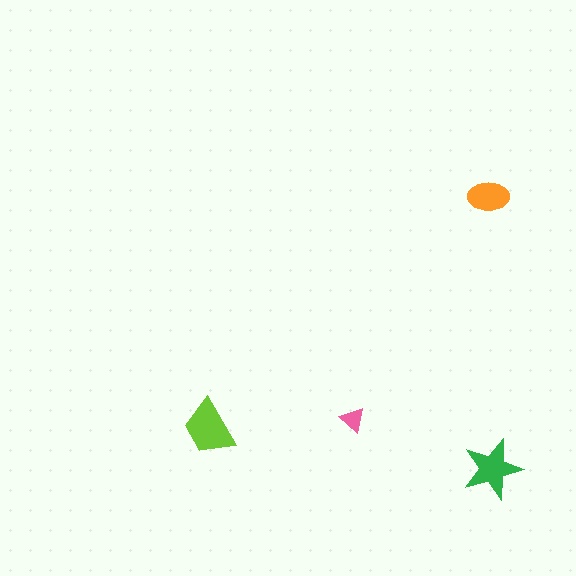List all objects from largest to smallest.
The lime trapezoid, the green star, the orange ellipse, the pink triangle.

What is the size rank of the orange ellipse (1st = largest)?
3rd.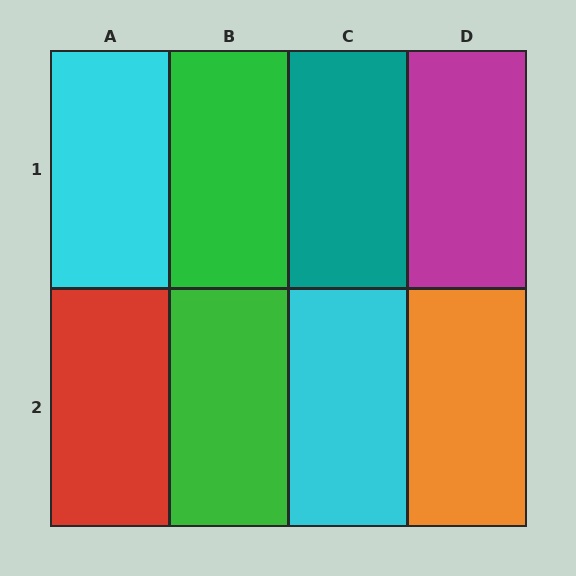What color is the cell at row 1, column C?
Teal.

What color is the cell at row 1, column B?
Green.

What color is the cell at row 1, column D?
Magenta.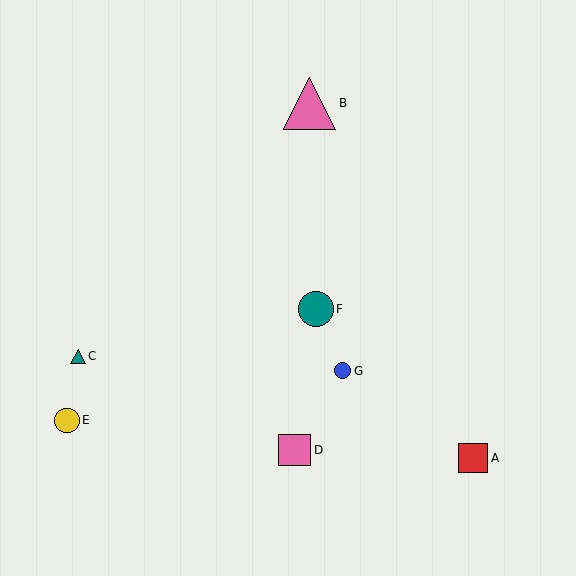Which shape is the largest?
The pink triangle (labeled B) is the largest.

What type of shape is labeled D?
Shape D is a pink square.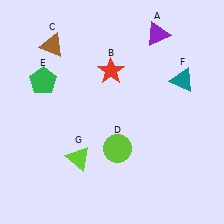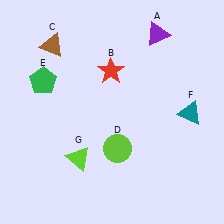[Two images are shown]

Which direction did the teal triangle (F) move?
The teal triangle (F) moved down.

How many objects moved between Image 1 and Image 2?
1 object moved between the two images.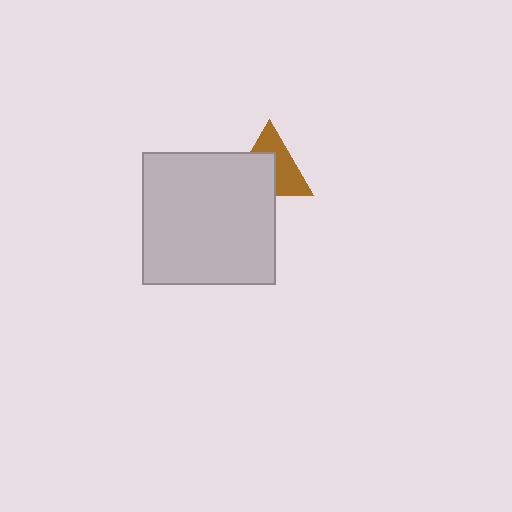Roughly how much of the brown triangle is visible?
About half of it is visible (roughly 51%).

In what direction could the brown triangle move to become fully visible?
The brown triangle could move toward the upper-right. That would shift it out from behind the light gray square entirely.